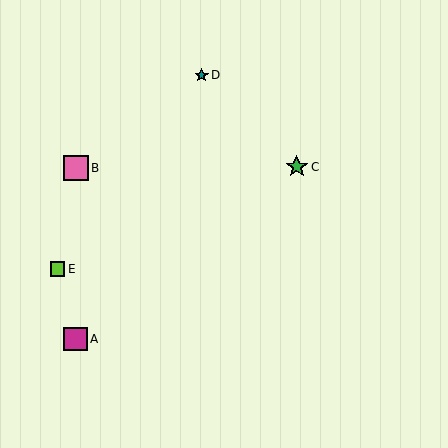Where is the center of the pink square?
The center of the pink square is at (76, 168).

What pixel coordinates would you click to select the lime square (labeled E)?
Click at (58, 269) to select the lime square E.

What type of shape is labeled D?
Shape D is a teal star.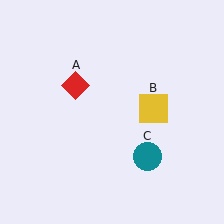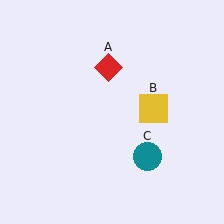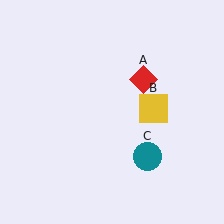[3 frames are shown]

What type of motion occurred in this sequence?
The red diamond (object A) rotated clockwise around the center of the scene.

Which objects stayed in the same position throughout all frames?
Yellow square (object B) and teal circle (object C) remained stationary.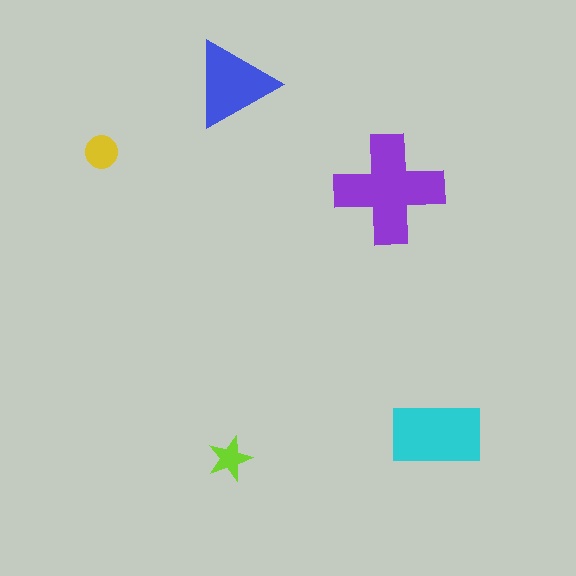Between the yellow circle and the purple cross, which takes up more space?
The purple cross.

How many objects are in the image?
There are 5 objects in the image.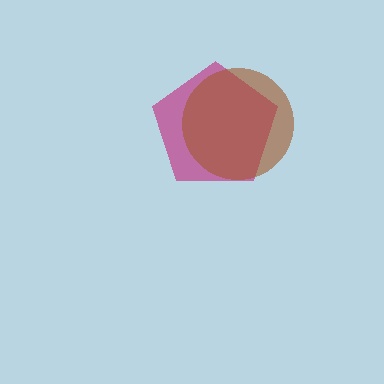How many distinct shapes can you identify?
There are 2 distinct shapes: a magenta pentagon, a brown circle.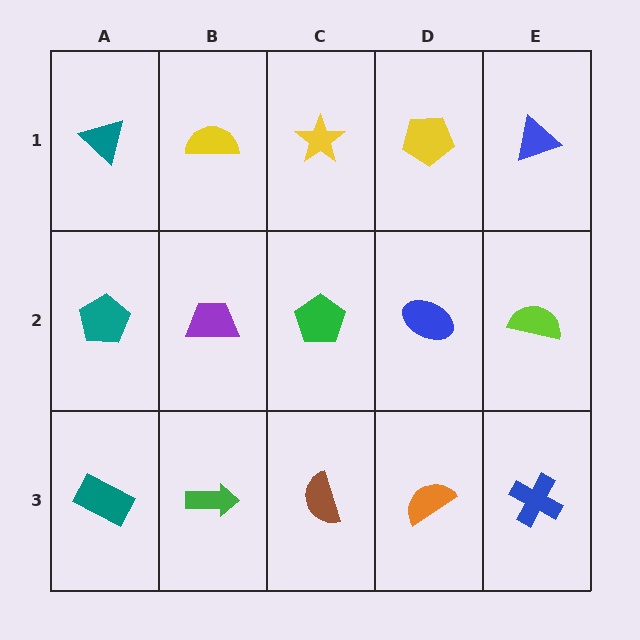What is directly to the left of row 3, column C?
A green arrow.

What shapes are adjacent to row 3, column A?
A teal pentagon (row 2, column A), a green arrow (row 3, column B).